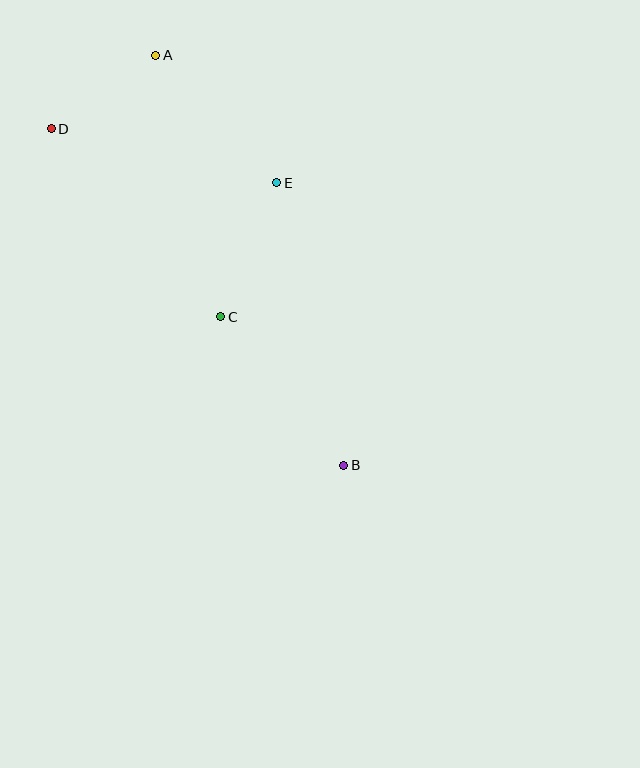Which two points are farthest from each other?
Points A and B are farthest from each other.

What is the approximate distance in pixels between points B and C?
The distance between B and C is approximately 193 pixels.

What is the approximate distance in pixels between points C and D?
The distance between C and D is approximately 253 pixels.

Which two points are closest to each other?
Points A and D are closest to each other.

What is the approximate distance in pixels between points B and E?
The distance between B and E is approximately 290 pixels.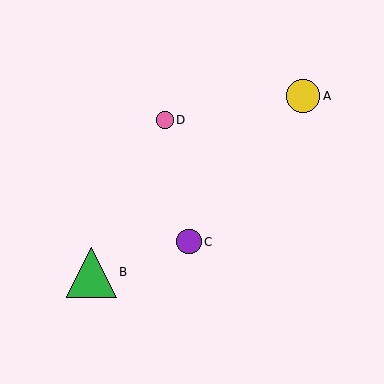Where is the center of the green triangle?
The center of the green triangle is at (91, 272).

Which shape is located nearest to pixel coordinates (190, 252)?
The purple circle (labeled C) at (189, 242) is nearest to that location.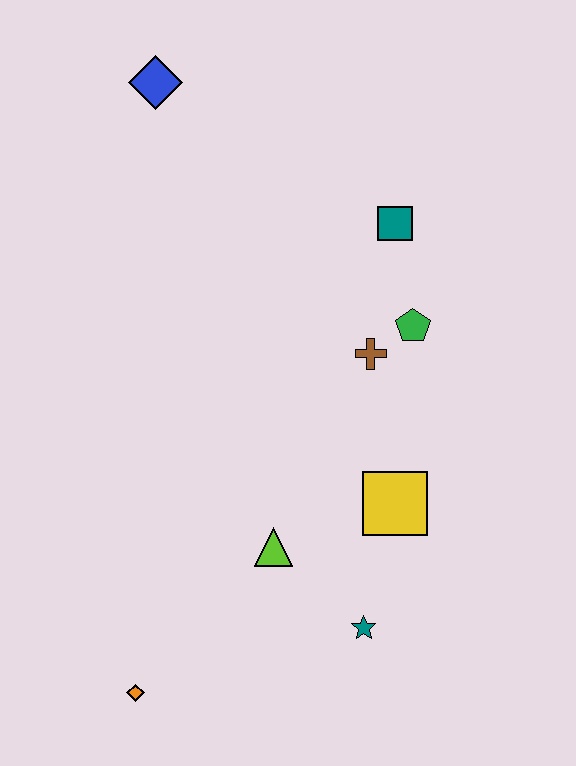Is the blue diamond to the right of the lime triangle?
No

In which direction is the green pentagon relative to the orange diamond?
The green pentagon is above the orange diamond.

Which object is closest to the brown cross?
The green pentagon is closest to the brown cross.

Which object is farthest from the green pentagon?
The orange diamond is farthest from the green pentagon.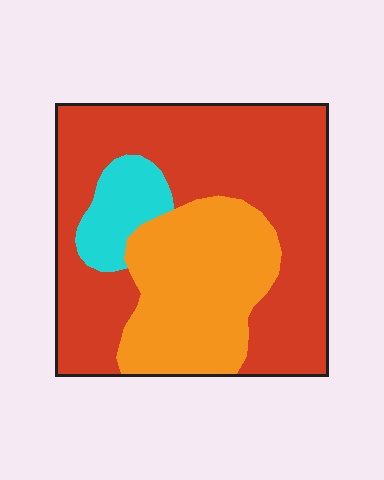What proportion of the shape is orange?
Orange covers about 30% of the shape.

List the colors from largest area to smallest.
From largest to smallest: red, orange, cyan.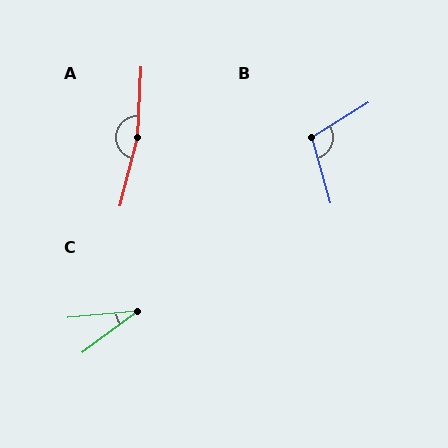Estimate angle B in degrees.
Approximately 106 degrees.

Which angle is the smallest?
C, at approximately 31 degrees.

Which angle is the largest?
A, at approximately 169 degrees.